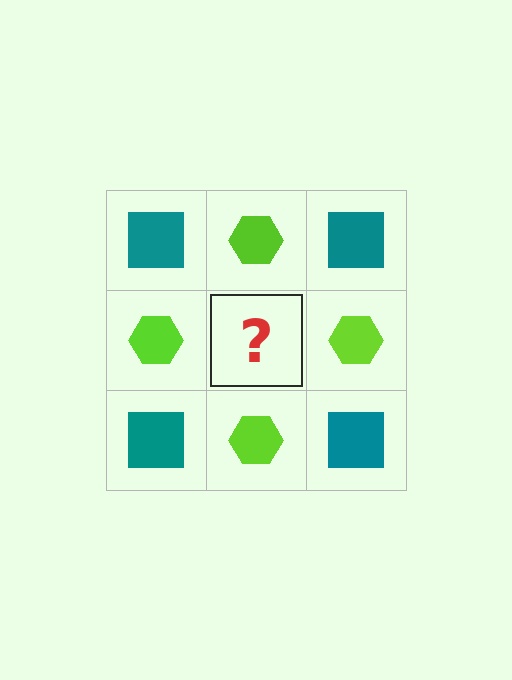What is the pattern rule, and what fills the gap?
The rule is that it alternates teal square and lime hexagon in a checkerboard pattern. The gap should be filled with a teal square.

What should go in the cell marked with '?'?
The missing cell should contain a teal square.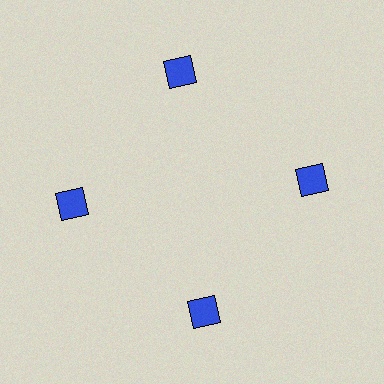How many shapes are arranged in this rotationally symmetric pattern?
There are 4 shapes, arranged in 4 groups of 1.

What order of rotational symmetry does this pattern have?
This pattern has 4-fold rotational symmetry.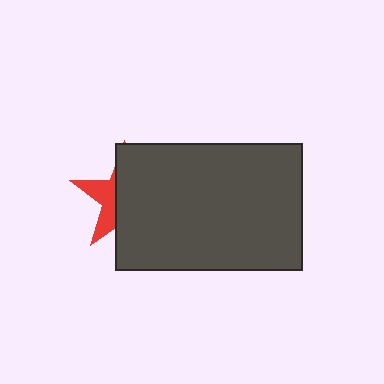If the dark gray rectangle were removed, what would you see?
You would see the complete red star.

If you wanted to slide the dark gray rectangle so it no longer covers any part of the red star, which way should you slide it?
Slide it right — that is the most direct way to separate the two shapes.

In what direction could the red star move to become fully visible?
The red star could move left. That would shift it out from behind the dark gray rectangle entirely.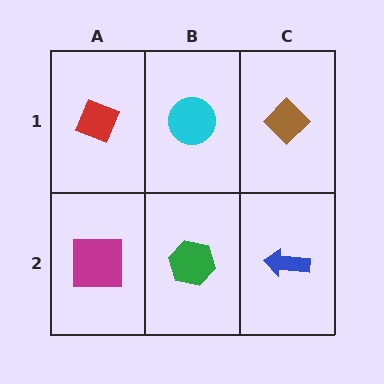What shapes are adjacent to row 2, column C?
A brown diamond (row 1, column C), a green hexagon (row 2, column B).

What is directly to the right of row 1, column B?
A brown diamond.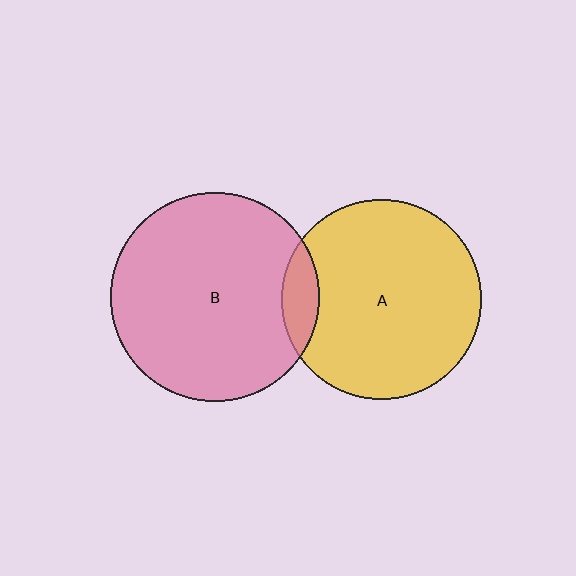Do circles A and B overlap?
Yes.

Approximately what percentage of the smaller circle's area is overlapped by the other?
Approximately 10%.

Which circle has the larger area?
Circle B (pink).